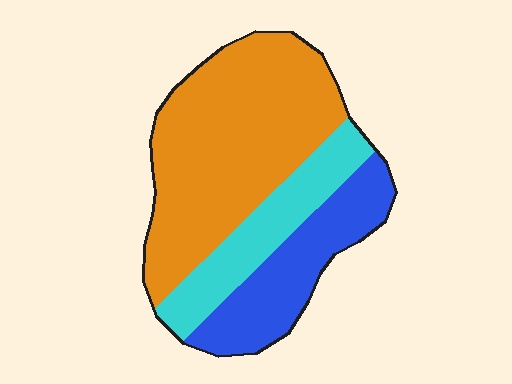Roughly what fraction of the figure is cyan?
Cyan covers about 20% of the figure.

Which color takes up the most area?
Orange, at roughly 55%.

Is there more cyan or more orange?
Orange.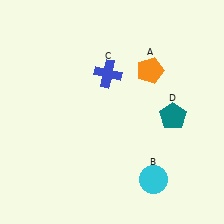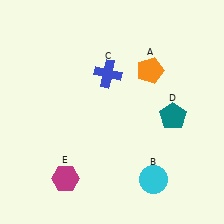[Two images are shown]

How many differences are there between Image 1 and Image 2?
There is 1 difference between the two images.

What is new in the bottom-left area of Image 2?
A magenta hexagon (E) was added in the bottom-left area of Image 2.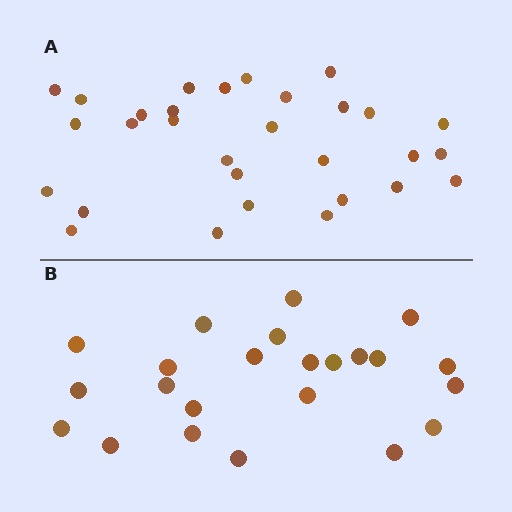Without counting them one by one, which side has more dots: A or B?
Region A (the top region) has more dots.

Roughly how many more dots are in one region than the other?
Region A has roughly 8 or so more dots than region B.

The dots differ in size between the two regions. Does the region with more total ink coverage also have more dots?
No. Region B has more total ink coverage because its dots are larger, but region A actually contains more individual dots. Total area can be misleading — the number of items is what matters here.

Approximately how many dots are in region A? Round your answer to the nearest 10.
About 30 dots.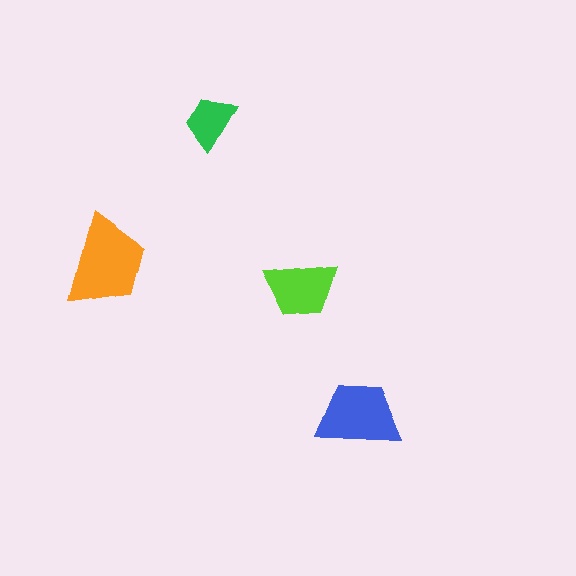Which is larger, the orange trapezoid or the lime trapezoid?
The orange one.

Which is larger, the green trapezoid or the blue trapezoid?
The blue one.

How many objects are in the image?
There are 4 objects in the image.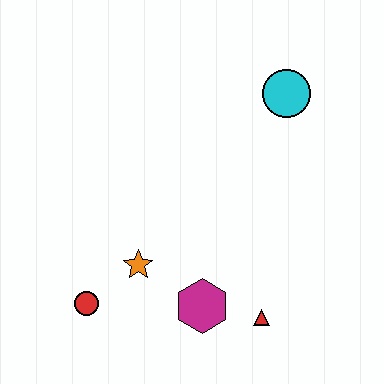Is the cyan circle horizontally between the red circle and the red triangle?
No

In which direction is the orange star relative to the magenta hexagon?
The orange star is to the left of the magenta hexagon.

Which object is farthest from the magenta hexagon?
The cyan circle is farthest from the magenta hexagon.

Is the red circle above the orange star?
No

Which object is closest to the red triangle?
The magenta hexagon is closest to the red triangle.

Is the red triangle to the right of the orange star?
Yes